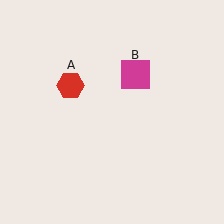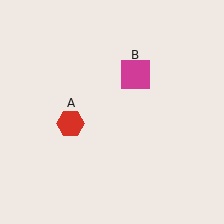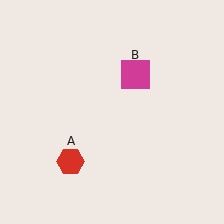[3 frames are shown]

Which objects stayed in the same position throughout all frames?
Magenta square (object B) remained stationary.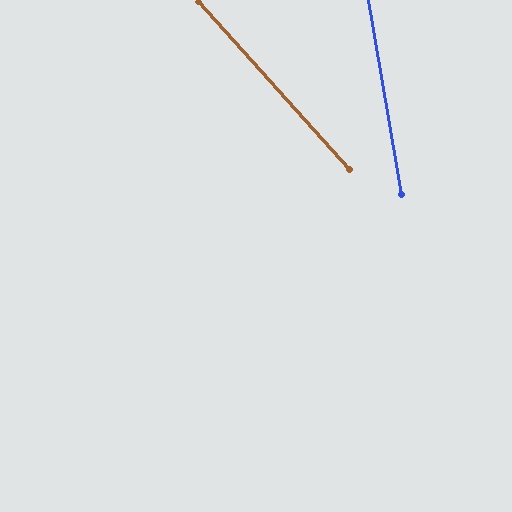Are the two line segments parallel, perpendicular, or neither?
Neither parallel nor perpendicular — they differ by about 32°.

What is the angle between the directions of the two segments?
Approximately 32 degrees.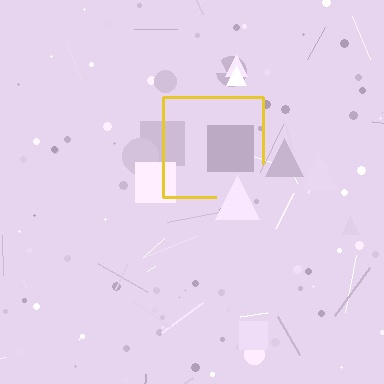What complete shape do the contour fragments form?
The contour fragments form a square.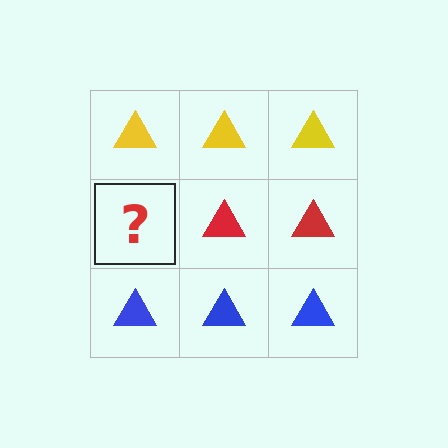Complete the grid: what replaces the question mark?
The question mark should be replaced with a red triangle.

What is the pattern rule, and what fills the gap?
The rule is that each row has a consistent color. The gap should be filled with a red triangle.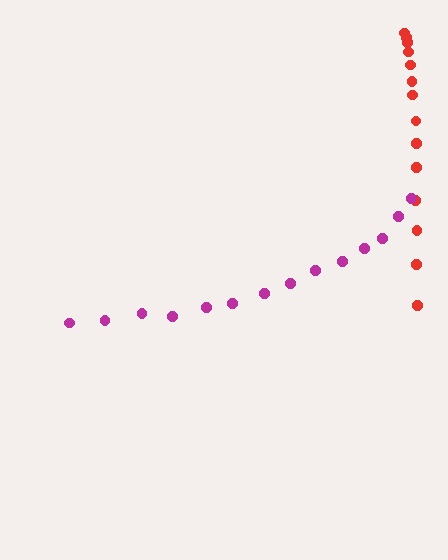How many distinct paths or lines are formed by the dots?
There are 2 distinct paths.